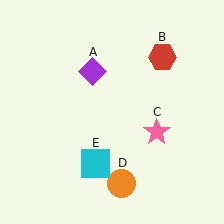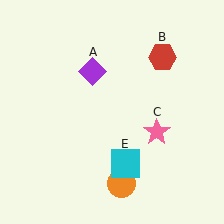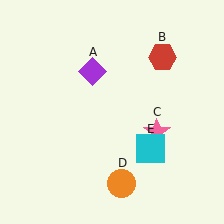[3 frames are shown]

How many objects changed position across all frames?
1 object changed position: cyan square (object E).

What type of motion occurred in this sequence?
The cyan square (object E) rotated counterclockwise around the center of the scene.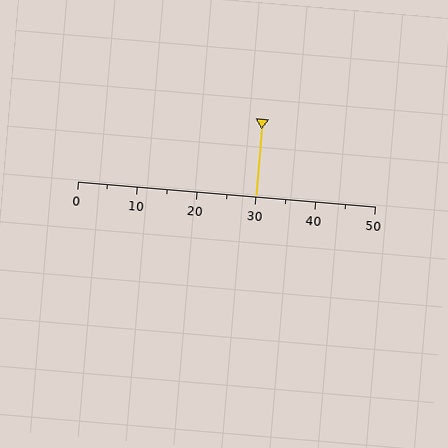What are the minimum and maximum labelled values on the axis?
The axis runs from 0 to 50.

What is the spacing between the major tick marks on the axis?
The major ticks are spaced 10 apart.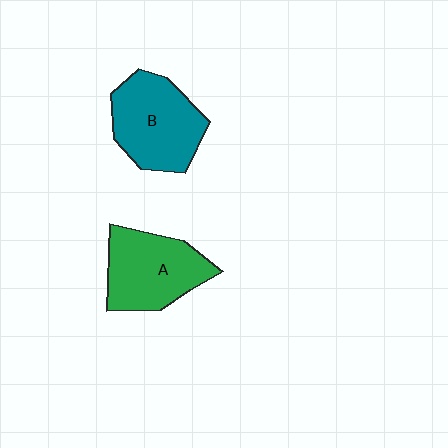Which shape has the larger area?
Shape B (teal).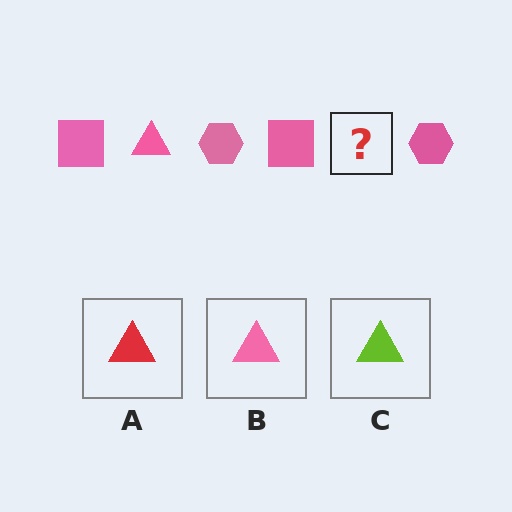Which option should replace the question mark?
Option B.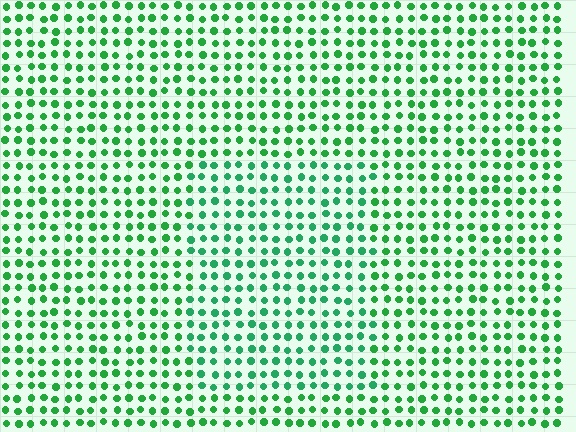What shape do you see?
I see a rectangle.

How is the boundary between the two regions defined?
The boundary is defined purely by a slight shift in hue (about 18 degrees). Spacing, size, and orientation are identical on both sides.